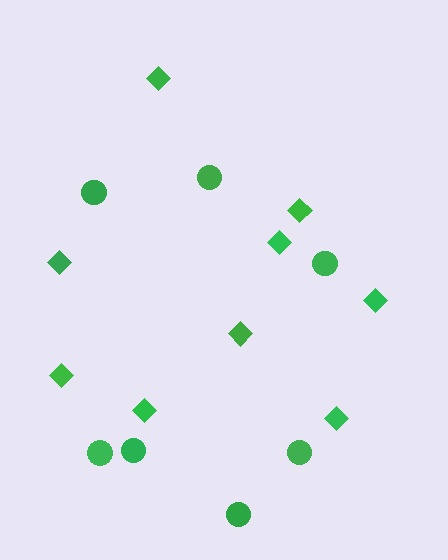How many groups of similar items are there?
There are 2 groups: one group of diamonds (9) and one group of circles (7).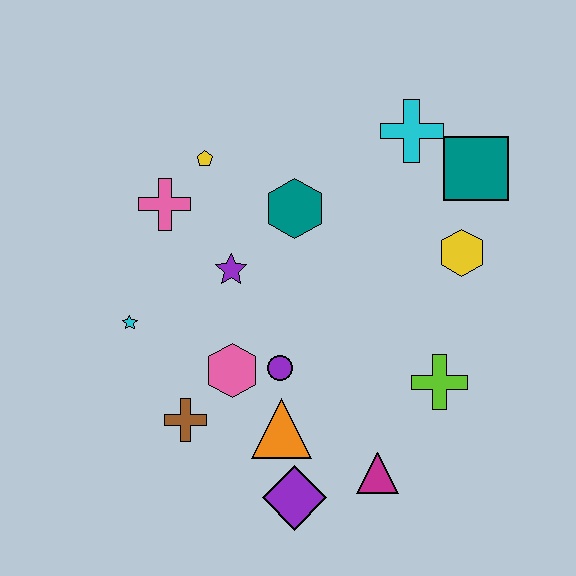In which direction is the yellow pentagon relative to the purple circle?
The yellow pentagon is above the purple circle.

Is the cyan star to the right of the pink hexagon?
No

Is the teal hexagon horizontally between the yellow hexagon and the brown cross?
Yes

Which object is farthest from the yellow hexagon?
The cyan star is farthest from the yellow hexagon.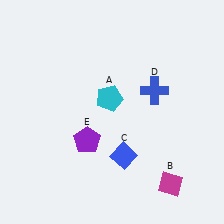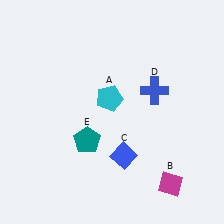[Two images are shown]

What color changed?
The pentagon (E) changed from purple in Image 1 to teal in Image 2.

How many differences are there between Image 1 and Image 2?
There is 1 difference between the two images.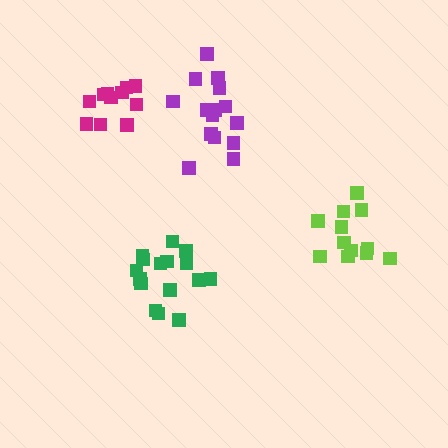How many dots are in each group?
Group 1: 11 dots, Group 2: 16 dots, Group 3: 16 dots, Group 4: 12 dots (55 total).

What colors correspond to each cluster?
The clusters are colored: magenta, green, purple, lime.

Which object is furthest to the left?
The magenta cluster is leftmost.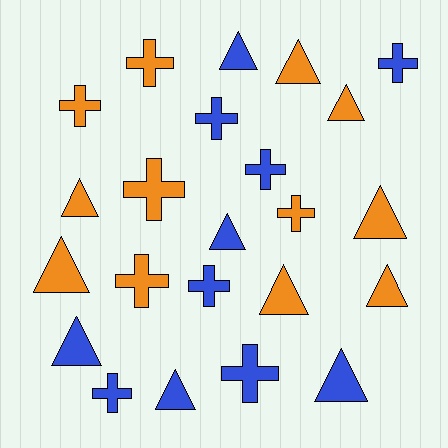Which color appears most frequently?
Orange, with 12 objects.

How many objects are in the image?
There are 23 objects.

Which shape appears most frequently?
Triangle, with 12 objects.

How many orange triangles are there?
There are 7 orange triangles.